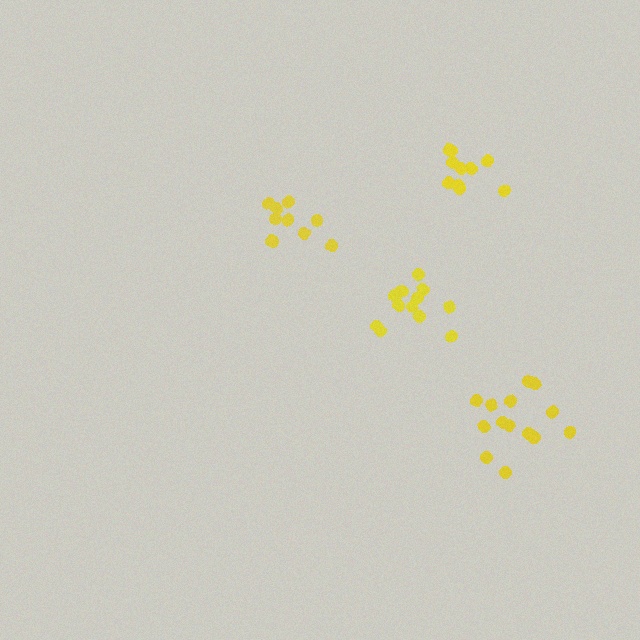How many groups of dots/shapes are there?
There are 4 groups.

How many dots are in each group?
Group 1: 14 dots, Group 2: 10 dots, Group 3: 13 dots, Group 4: 10 dots (47 total).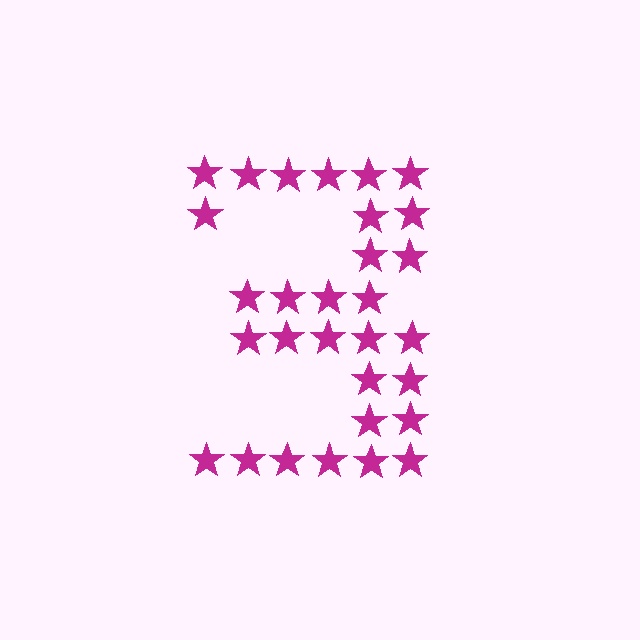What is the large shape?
The large shape is the digit 3.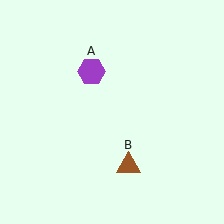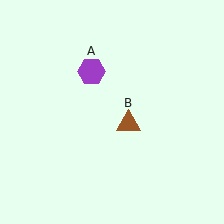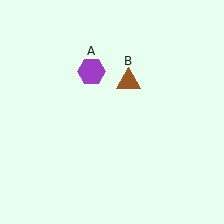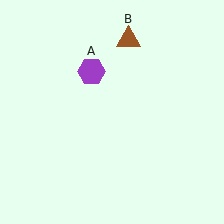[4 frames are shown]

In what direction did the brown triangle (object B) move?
The brown triangle (object B) moved up.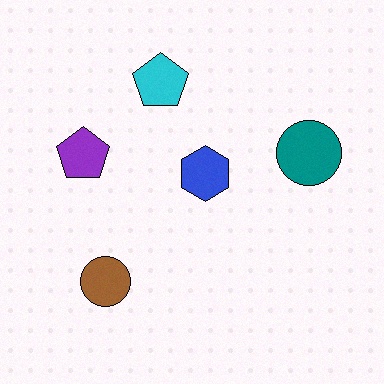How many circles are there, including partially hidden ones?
There are 2 circles.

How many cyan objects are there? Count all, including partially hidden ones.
There is 1 cyan object.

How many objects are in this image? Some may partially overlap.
There are 5 objects.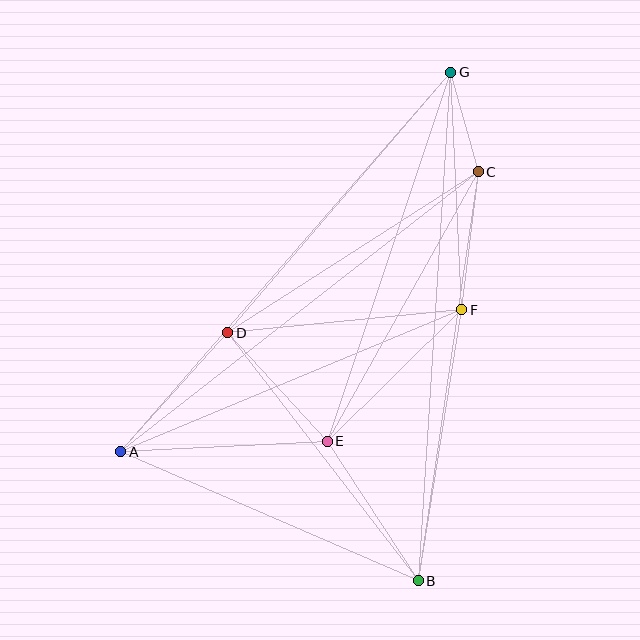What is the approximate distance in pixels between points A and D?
The distance between A and D is approximately 160 pixels.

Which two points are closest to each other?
Points C and G are closest to each other.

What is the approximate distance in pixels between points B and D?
The distance between B and D is approximately 312 pixels.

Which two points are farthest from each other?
Points B and G are farthest from each other.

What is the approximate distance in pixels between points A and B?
The distance between A and B is approximately 324 pixels.